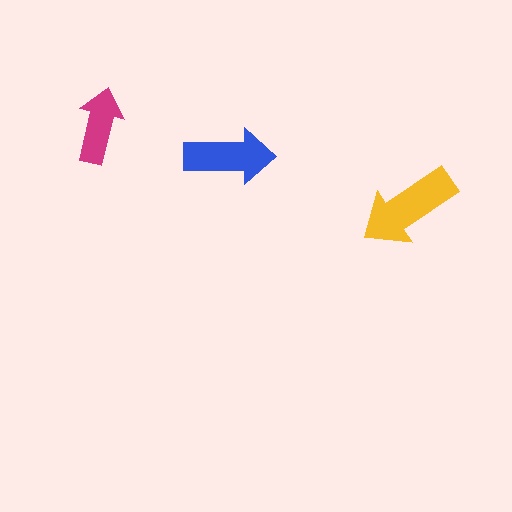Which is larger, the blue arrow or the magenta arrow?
The blue one.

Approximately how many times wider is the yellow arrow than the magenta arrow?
About 1.5 times wider.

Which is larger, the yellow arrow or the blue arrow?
The yellow one.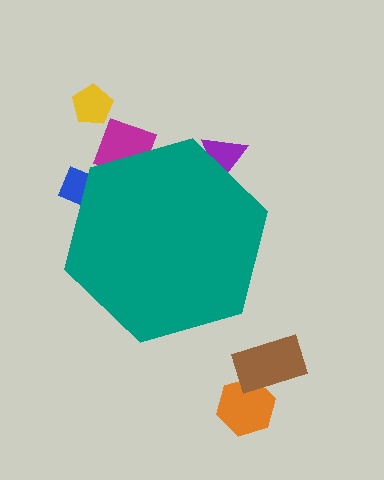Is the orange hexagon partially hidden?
No, the orange hexagon is fully visible.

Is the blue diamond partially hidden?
Yes, the blue diamond is partially hidden behind the teal hexagon.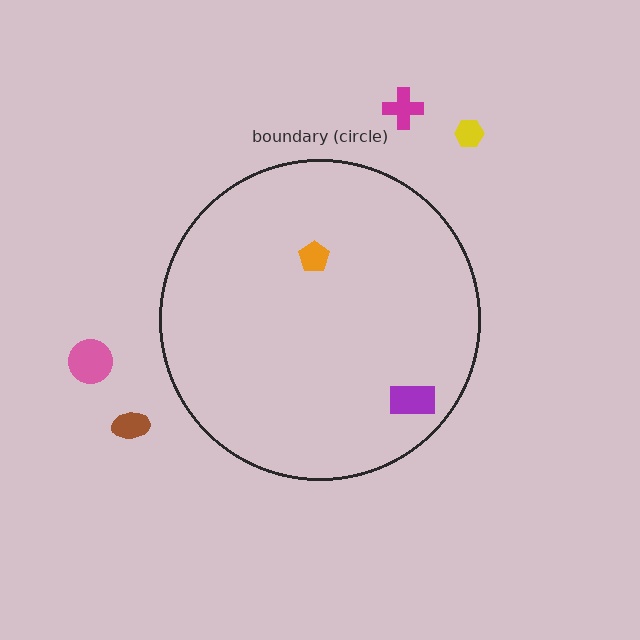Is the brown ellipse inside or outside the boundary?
Outside.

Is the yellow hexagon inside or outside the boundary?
Outside.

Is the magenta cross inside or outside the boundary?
Outside.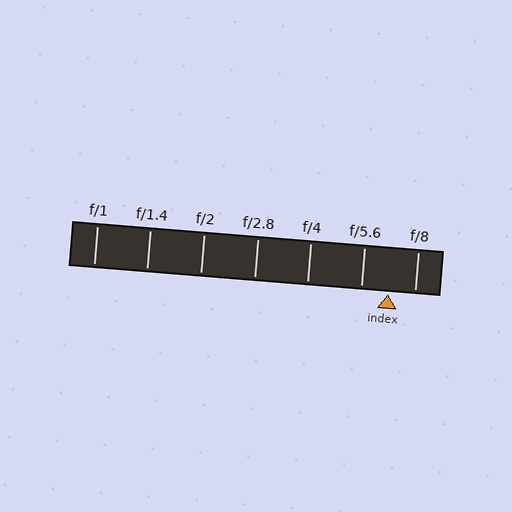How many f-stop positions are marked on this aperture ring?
There are 7 f-stop positions marked.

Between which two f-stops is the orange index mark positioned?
The index mark is between f/5.6 and f/8.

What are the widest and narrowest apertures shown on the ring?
The widest aperture shown is f/1 and the narrowest is f/8.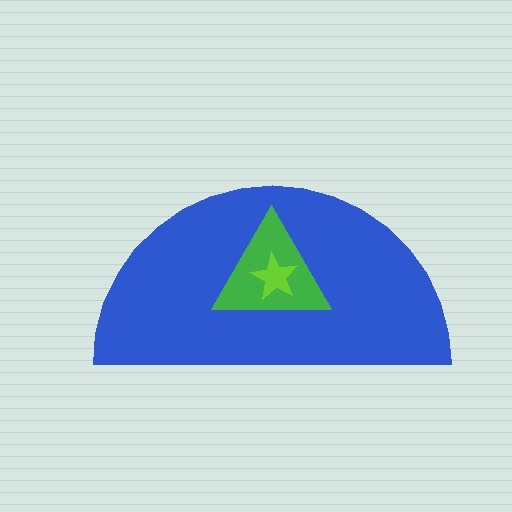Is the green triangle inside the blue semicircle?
Yes.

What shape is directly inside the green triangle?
The lime star.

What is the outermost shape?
The blue semicircle.